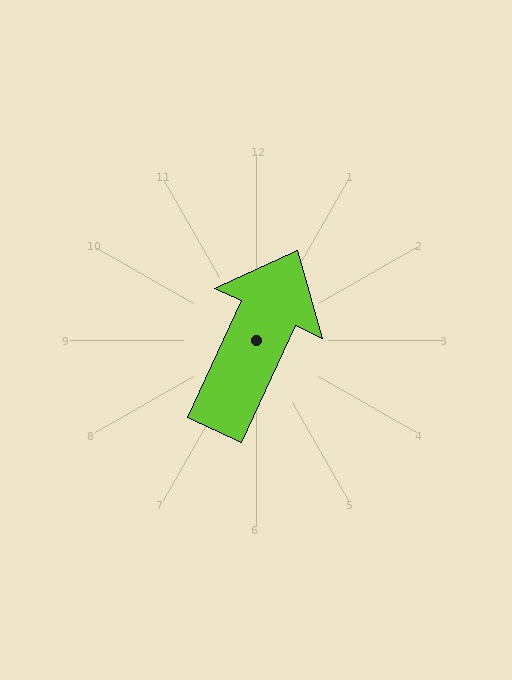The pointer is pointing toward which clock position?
Roughly 1 o'clock.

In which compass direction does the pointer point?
Northeast.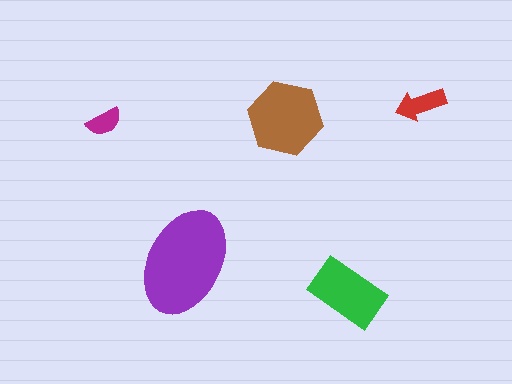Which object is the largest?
The purple ellipse.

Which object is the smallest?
The magenta semicircle.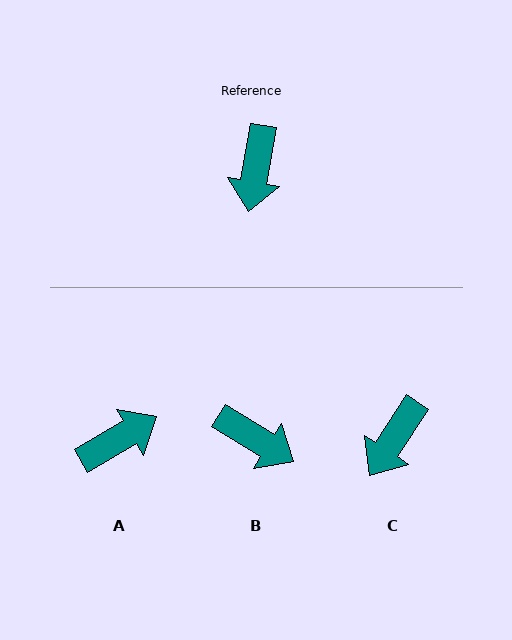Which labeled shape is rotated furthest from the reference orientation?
A, about 130 degrees away.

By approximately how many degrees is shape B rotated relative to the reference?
Approximately 68 degrees counter-clockwise.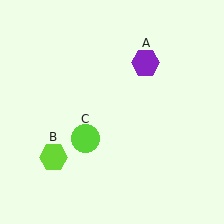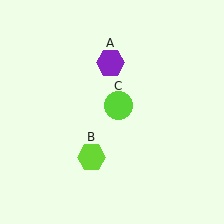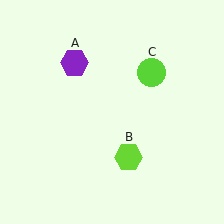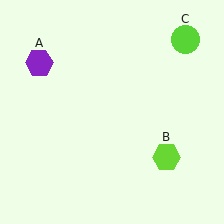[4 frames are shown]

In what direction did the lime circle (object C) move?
The lime circle (object C) moved up and to the right.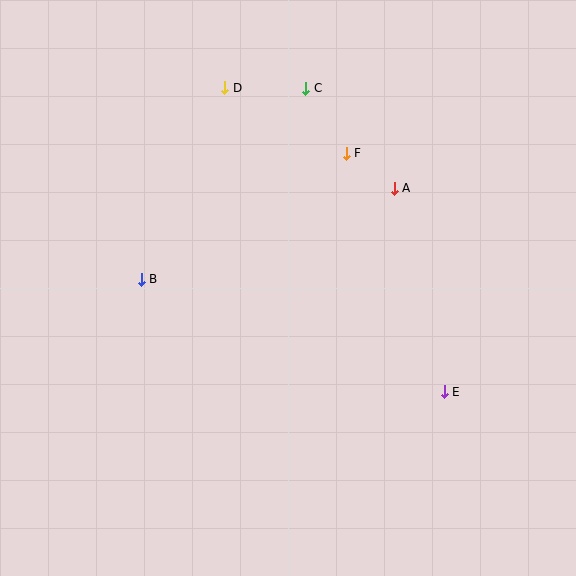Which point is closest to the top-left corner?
Point D is closest to the top-left corner.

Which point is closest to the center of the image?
Point A at (394, 188) is closest to the center.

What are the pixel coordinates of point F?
Point F is at (346, 153).